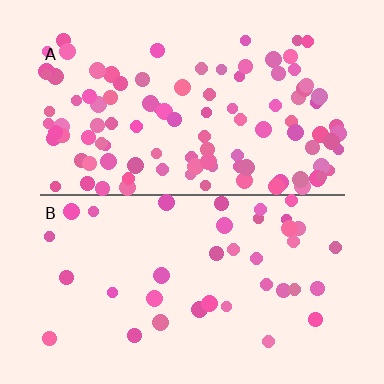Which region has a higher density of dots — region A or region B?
A (the top).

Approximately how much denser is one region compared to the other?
Approximately 2.8× — region A over region B.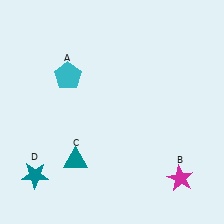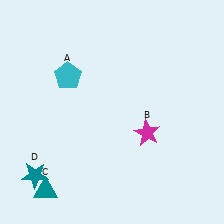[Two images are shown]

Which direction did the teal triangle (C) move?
The teal triangle (C) moved left.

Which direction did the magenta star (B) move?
The magenta star (B) moved up.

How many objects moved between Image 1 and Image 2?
2 objects moved between the two images.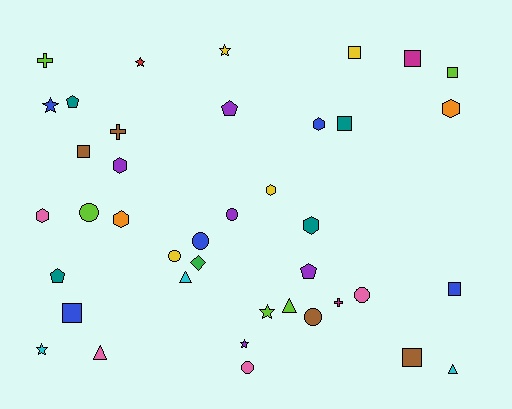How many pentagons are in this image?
There are 4 pentagons.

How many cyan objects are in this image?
There are 3 cyan objects.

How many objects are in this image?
There are 40 objects.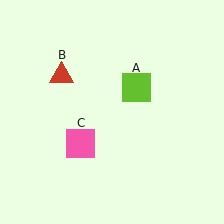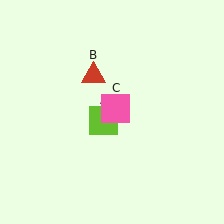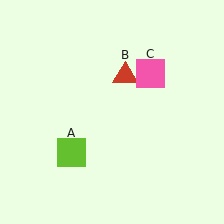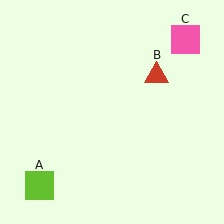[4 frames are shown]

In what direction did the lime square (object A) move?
The lime square (object A) moved down and to the left.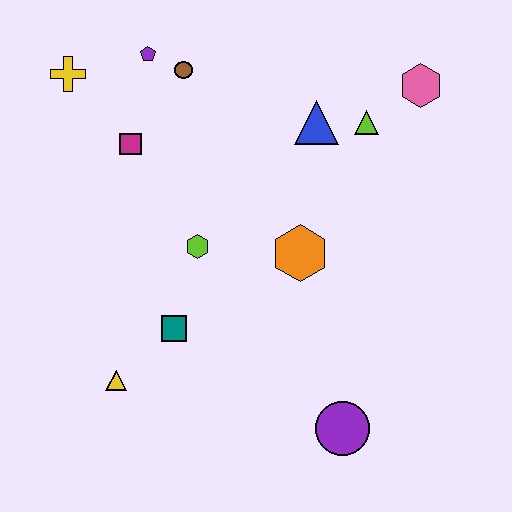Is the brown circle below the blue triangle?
No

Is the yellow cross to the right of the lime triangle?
No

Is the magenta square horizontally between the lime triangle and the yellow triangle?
Yes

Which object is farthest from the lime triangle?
The yellow triangle is farthest from the lime triangle.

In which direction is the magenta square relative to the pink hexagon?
The magenta square is to the left of the pink hexagon.